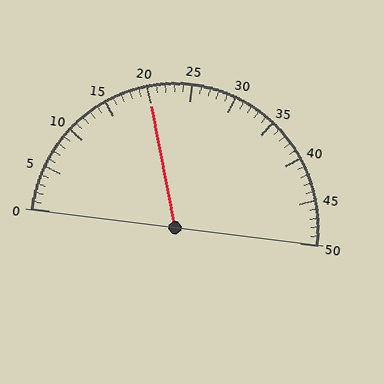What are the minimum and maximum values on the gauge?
The gauge ranges from 0 to 50.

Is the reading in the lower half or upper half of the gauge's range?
The reading is in the lower half of the range (0 to 50).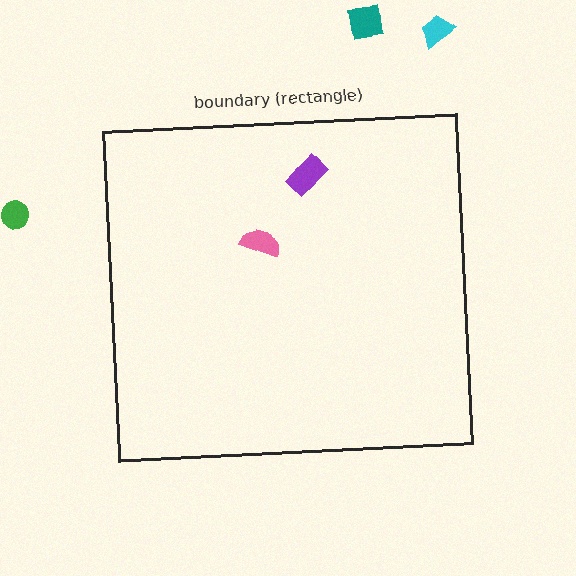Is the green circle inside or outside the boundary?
Outside.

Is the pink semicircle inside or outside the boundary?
Inside.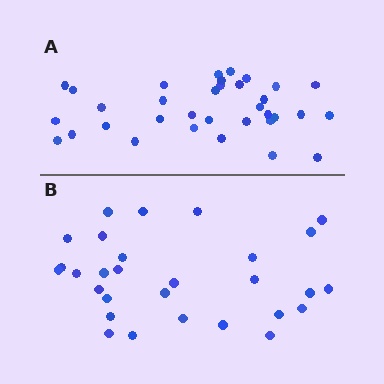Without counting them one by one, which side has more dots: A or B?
Region A (the top region) has more dots.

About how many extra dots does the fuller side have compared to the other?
Region A has about 5 more dots than region B.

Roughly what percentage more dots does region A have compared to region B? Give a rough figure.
About 15% more.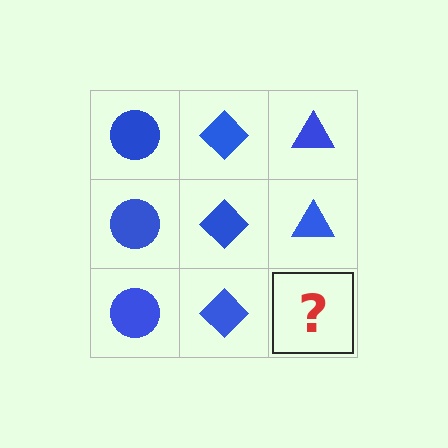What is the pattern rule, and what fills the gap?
The rule is that each column has a consistent shape. The gap should be filled with a blue triangle.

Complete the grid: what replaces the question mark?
The question mark should be replaced with a blue triangle.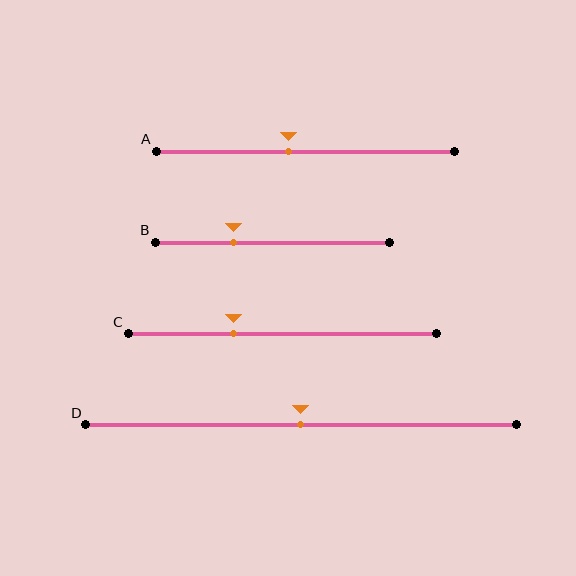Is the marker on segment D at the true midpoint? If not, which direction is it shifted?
Yes, the marker on segment D is at the true midpoint.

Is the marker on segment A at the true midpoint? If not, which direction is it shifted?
No, the marker on segment A is shifted to the left by about 6% of the segment length.